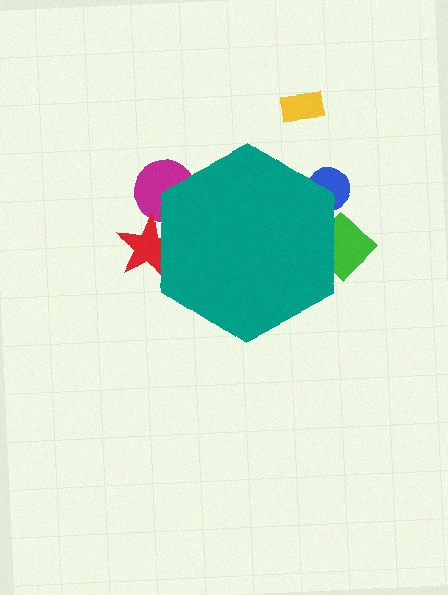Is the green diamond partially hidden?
Yes, the green diamond is partially hidden behind the teal hexagon.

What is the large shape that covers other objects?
A teal hexagon.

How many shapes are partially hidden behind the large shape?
4 shapes are partially hidden.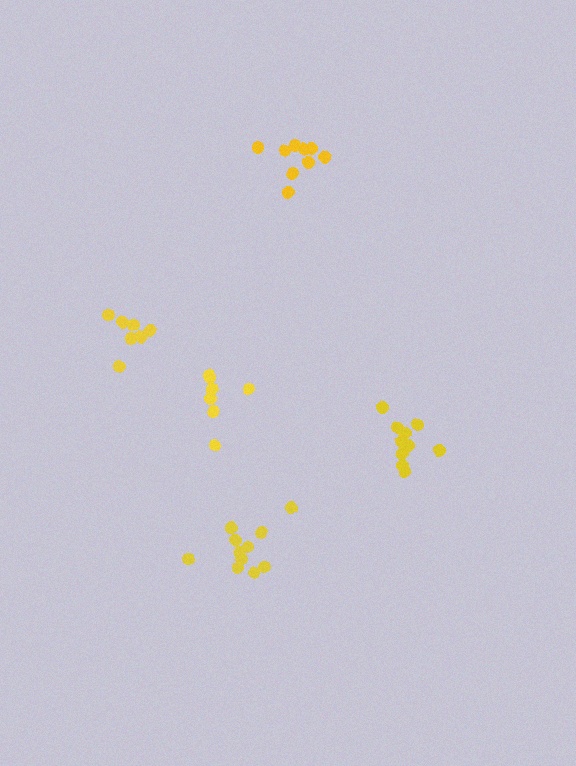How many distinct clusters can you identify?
There are 5 distinct clusters.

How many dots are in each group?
Group 1: 9 dots, Group 2: 11 dots, Group 3: 11 dots, Group 4: 7 dots, Group 5: 7 dots (45 total).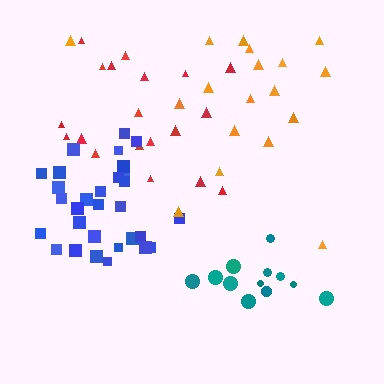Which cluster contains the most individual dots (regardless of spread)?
Blue (31).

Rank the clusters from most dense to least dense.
blue, teal, red, orange.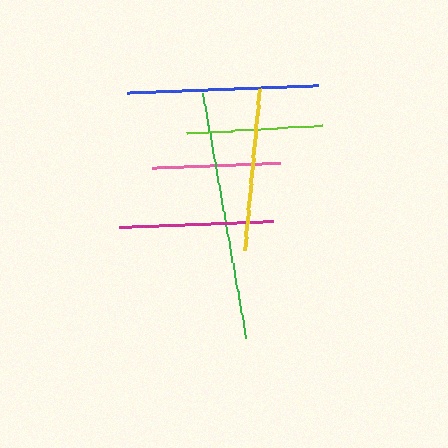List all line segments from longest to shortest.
From longest to shortest: green, blue, yellow, magenta, lime, pink.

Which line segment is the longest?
The green line is the longest at approximately 249 pixels.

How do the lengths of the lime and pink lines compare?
The lime and pink lines are approximately the same length.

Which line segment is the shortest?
The pink line is the shortest at approximately 129 pixels.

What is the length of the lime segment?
The lime segment is approximately 136 pixels long.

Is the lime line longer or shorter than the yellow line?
The yellow line is longer than the lime line.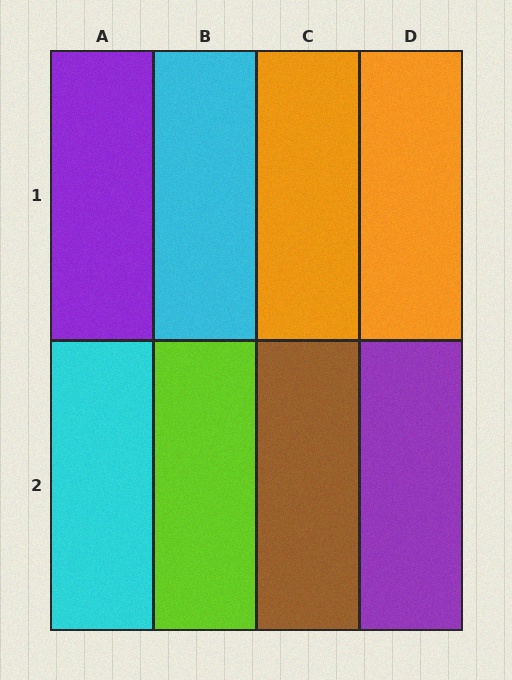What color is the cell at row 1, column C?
Orange.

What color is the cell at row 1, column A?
Purple.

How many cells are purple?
2 cells are purple.